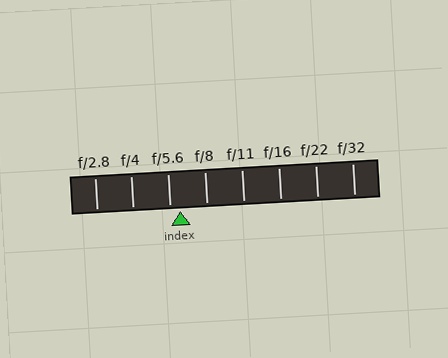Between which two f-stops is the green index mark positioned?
The index mark is between f/5.6 and f/8.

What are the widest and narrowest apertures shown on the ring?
The widest aperture shown is f/2.8 and the narrowest is f/32.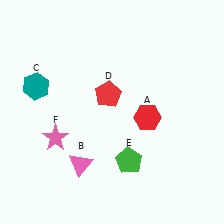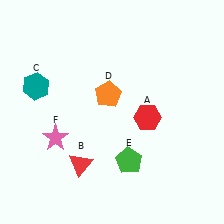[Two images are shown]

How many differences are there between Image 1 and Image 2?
There are 2 differences between the two images.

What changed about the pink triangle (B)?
In Image 1, B is pink. In Image 2, it changed to red.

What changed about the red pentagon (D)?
In Image 1, D is red. In Image 2, it changed to orange.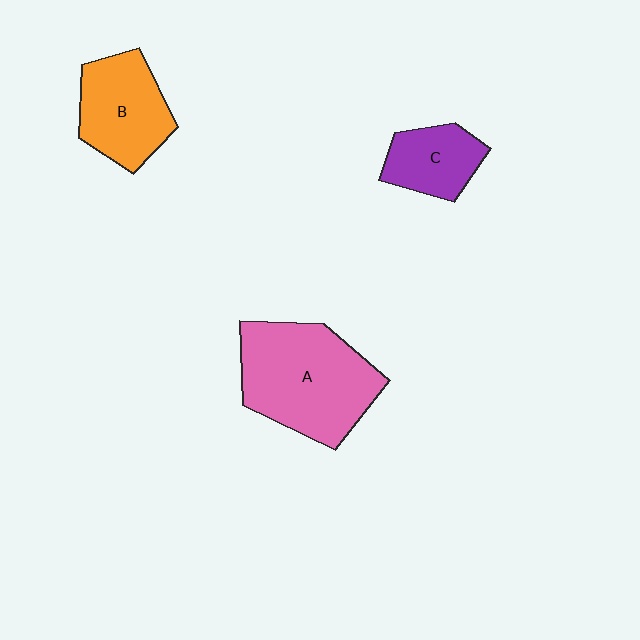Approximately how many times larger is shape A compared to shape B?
Approximately 1.5 times.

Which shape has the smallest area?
Shape C (purple).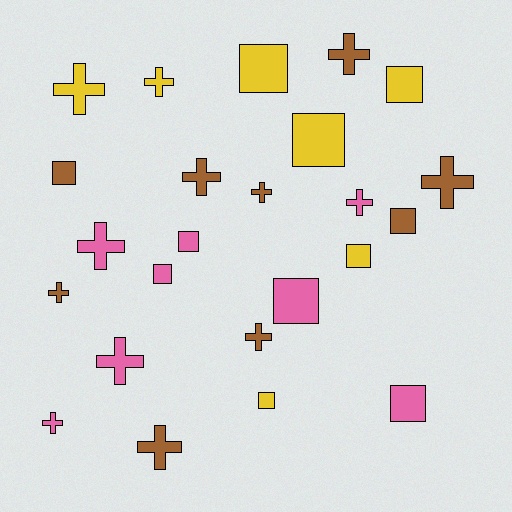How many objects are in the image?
There are 24 objects.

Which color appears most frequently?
Brown, with 9 objects.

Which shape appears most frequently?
Cross, with 13 objects.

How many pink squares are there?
There are 4 pink squares.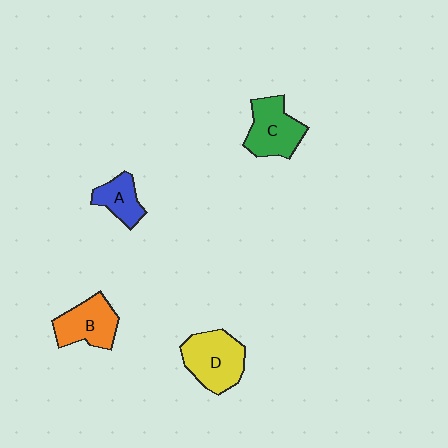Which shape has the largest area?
Shape D (yellow).